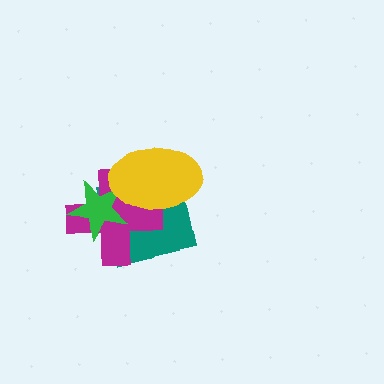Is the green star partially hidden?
Yes, it is partially covered by another shape.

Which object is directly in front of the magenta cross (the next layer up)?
The green star is directly in front of the magenta cross.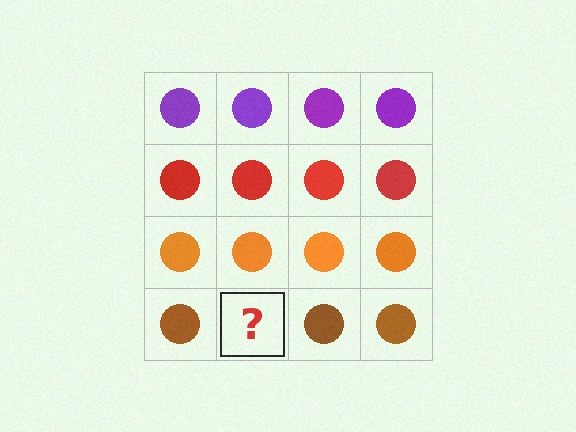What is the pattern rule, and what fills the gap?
The rule is that each row has a consistent color. The gap should be filled with a brown circle.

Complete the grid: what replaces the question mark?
The question mark should be replaced with a brown circle.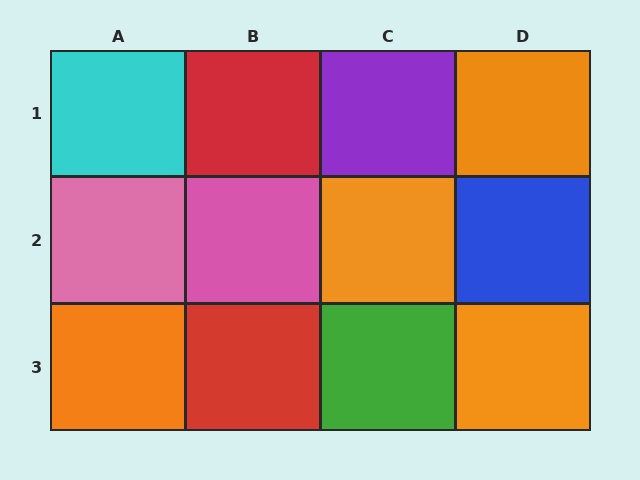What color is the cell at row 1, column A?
Cyan.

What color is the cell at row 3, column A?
Orange.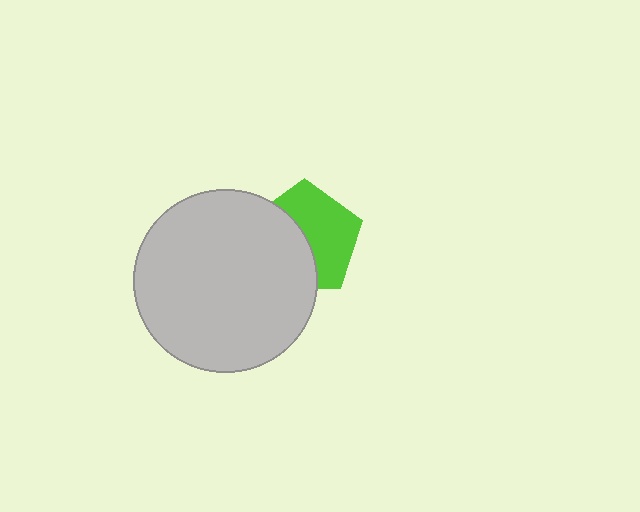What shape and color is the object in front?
The object in front is a light gray circle.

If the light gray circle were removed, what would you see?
You would see the complete lime pentagon.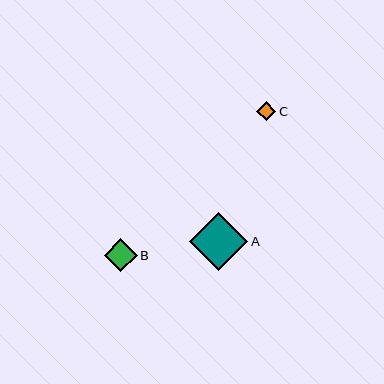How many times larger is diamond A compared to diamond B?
Diamond A is approximately 1.8 times the size of diamond B.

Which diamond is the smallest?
Diamond C is the smallest with a size of approximately 19 pixels.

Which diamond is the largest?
Diamond A is the largest with a size of approximately 59 pixels.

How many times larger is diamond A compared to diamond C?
Diamond A is approximately 3.0 times the size of diamond C.